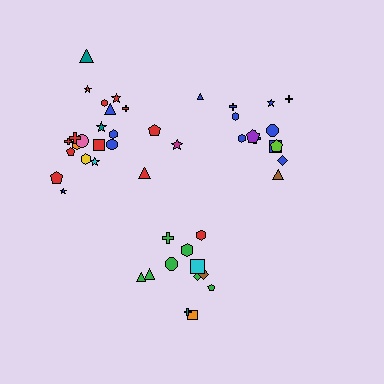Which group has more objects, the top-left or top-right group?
The top-left group.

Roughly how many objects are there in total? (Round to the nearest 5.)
Roughly 50 objects in total.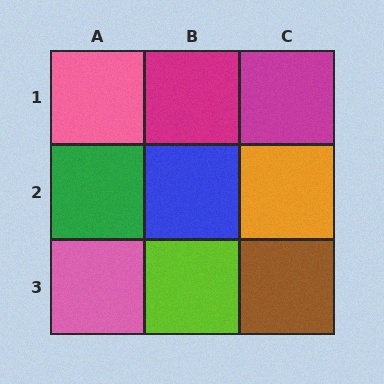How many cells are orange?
1 cell is orange.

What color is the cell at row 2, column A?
Green.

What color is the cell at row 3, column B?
Lime.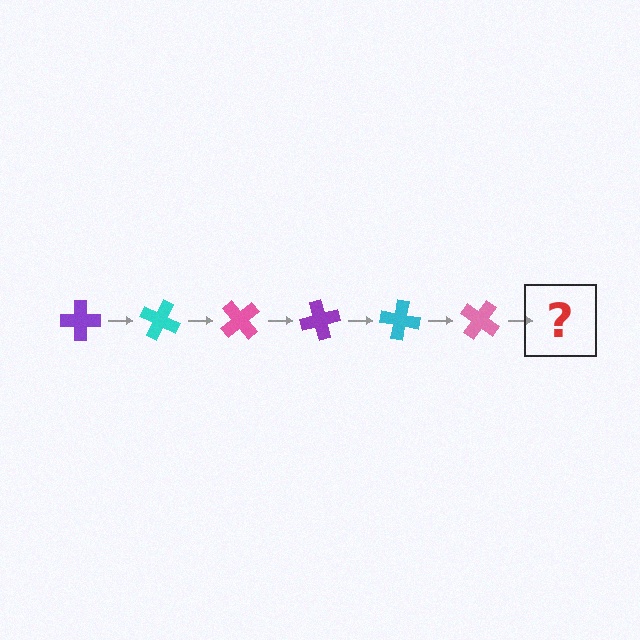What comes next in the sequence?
The next element should be a purple cross, rotated 150 degrees from the start.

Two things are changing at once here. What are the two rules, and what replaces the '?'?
The two rules are that it rotates 25 degrees each step and the color cycles through purple, cyan, and pink. The '?' should be a purple cross, rotated 150 degrees from the start.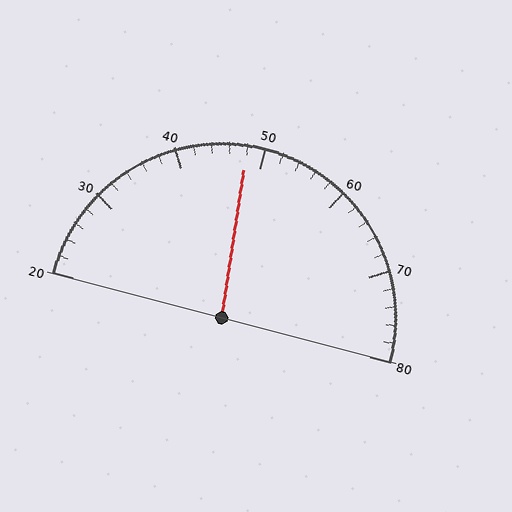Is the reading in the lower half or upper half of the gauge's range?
The reading is in the lower half of the range (20 to 80).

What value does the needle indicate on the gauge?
The needle indicates approximately 48.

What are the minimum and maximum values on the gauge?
The gauge ranges from 20 to 80.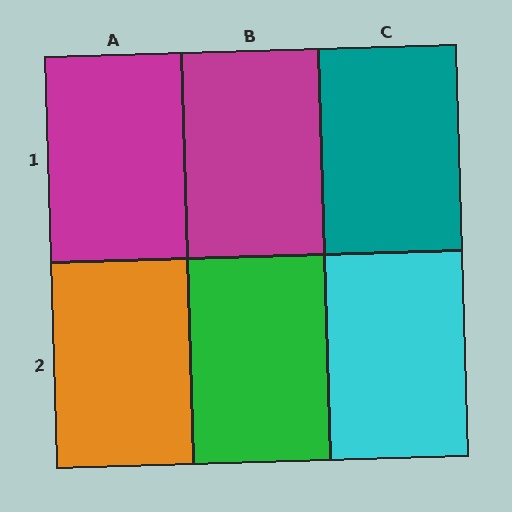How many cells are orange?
1 cell is orange.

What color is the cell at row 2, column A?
Orange.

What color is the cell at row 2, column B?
Green.